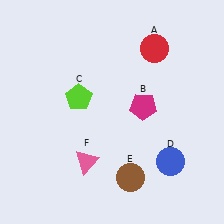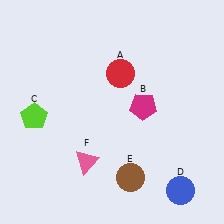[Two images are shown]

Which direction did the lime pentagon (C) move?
The lime pentagon (C) moved left.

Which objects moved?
The objects that moved are: the red circle (A), the lime pentagon (C), the blue circle (D).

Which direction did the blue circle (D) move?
The blue circle (D) moved down.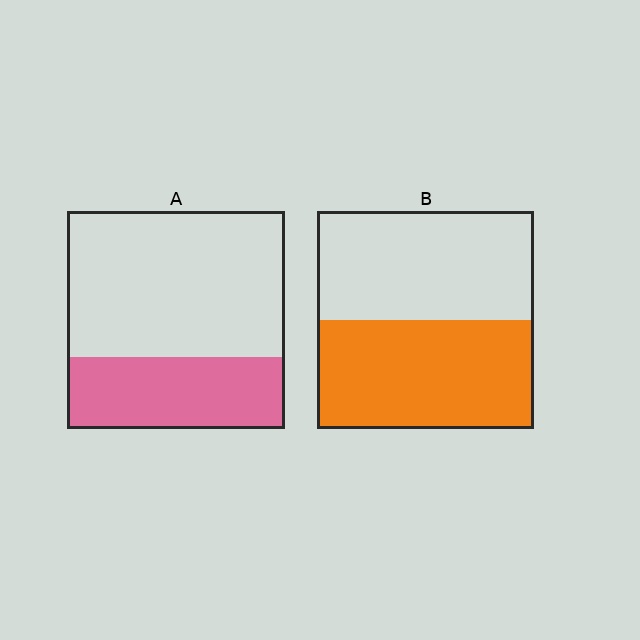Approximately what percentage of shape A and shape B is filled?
A is approximately 35% and B is approximately 50%.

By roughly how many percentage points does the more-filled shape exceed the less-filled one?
By roughly 15 percentage points (B over A).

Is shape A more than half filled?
No.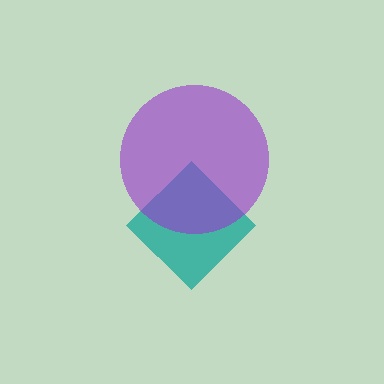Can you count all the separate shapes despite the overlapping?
Yes, there are 2 separate shapes.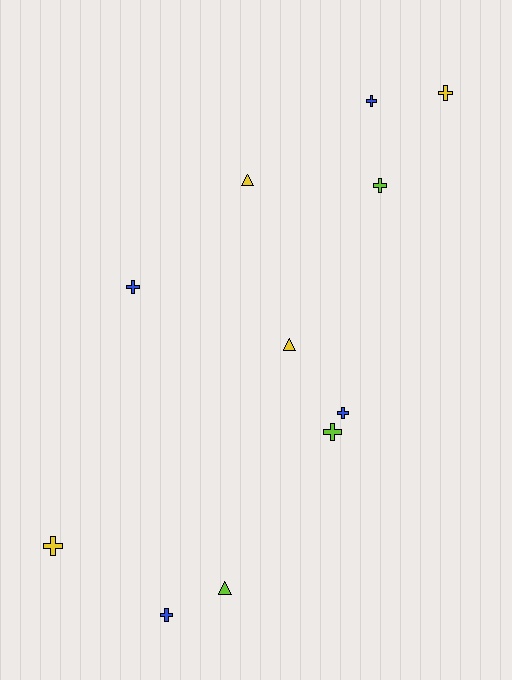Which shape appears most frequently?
Cross, with 8 objects.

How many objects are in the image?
There are 11 objects.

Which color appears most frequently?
Blue, with 4 objects.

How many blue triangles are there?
There are no blue triangles.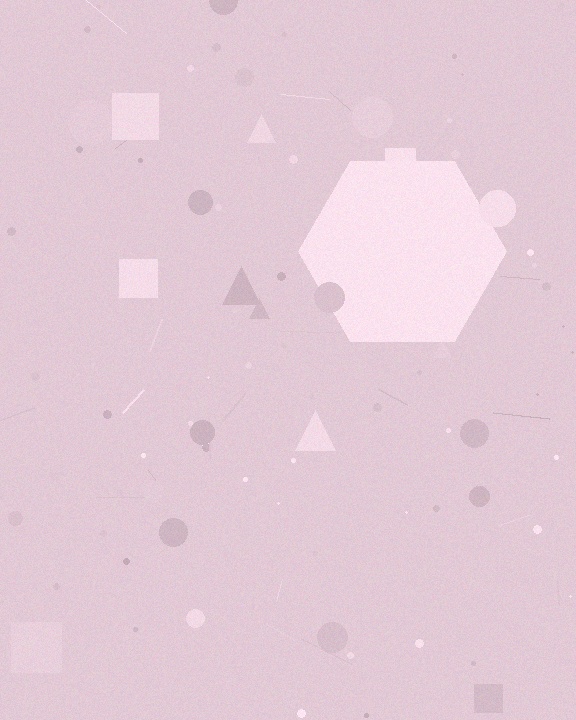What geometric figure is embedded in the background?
A hexagon is embedded in the background.